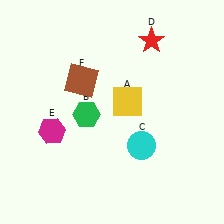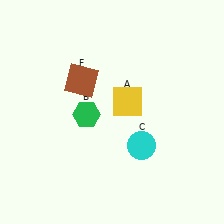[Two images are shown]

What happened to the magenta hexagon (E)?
The magenta hexagon (E) was removed in Image 2. It was in the bottom-left area of Image 1.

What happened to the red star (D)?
The red star (D) was removed in Image 2. It was in the top-right area of Image 1.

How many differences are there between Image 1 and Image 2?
There are 2 differences between the two images.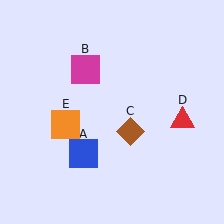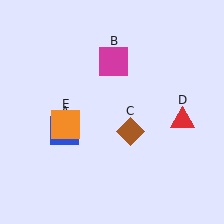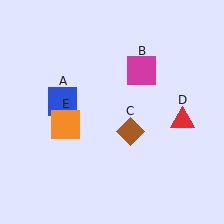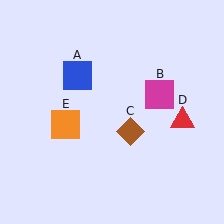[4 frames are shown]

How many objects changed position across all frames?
2 objects changed position: blue square (object A), magenta square (object B).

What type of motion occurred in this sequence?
The blue square (object A), magenta square (object B) rotated clockwise around the center of the scene.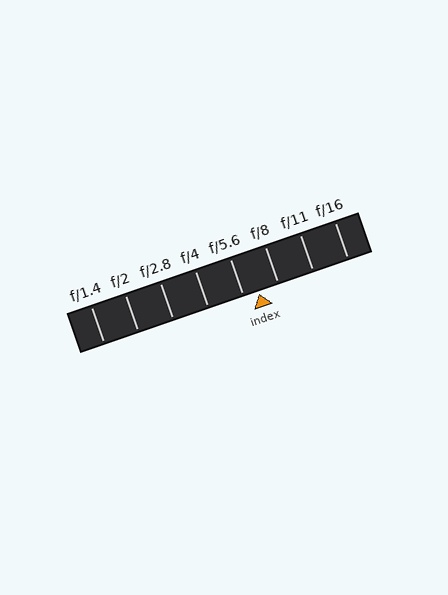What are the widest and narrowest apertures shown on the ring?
The widest aperture shown is f/1.4 and the narrowest is f/16.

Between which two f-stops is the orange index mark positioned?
The index mark is between f/5.6 and f/8.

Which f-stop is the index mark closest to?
The index mark is closest to f/5.6.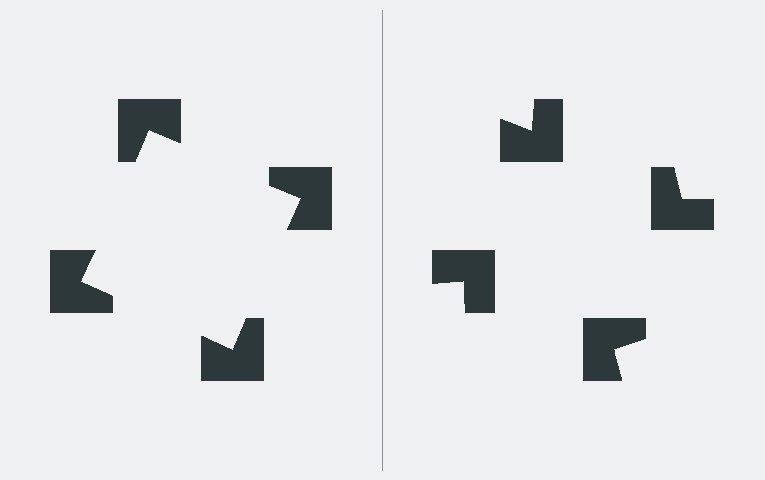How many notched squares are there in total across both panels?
8 — 4 on each side.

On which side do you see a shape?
An illusory square appears on the left side. On the right side the wedge cuts are rotated, so no coherent shape forms.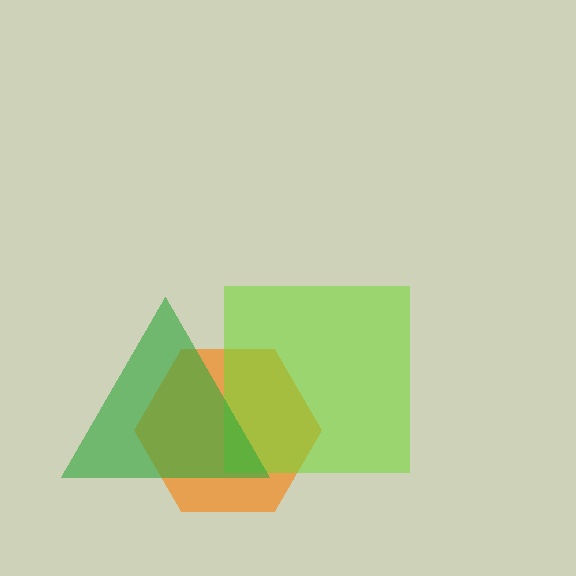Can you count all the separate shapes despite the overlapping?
Yes, there are 3 separate shapes.